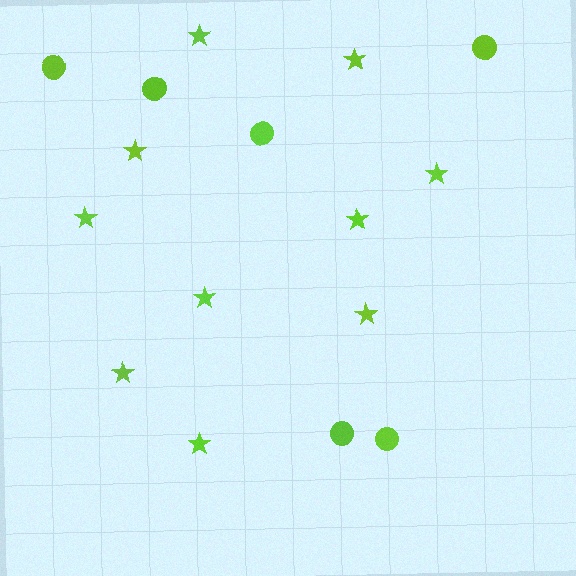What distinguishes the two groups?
There are 2 groups: one group of circles (6) and one group of stars (10).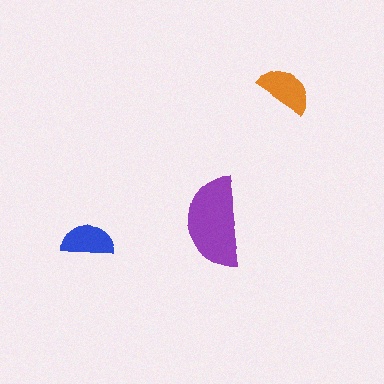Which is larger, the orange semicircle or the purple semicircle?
The purple one.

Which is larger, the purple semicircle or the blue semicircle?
The purple one.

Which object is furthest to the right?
The orange semicircle is rightmost.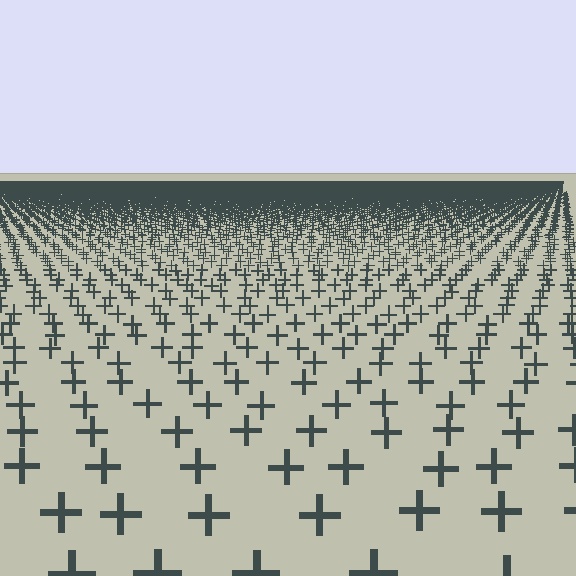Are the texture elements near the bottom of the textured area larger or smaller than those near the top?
Larger. Near the bottom, elements are closer to the viewer and appear at a bigger on-screen size.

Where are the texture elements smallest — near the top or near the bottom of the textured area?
Near the top.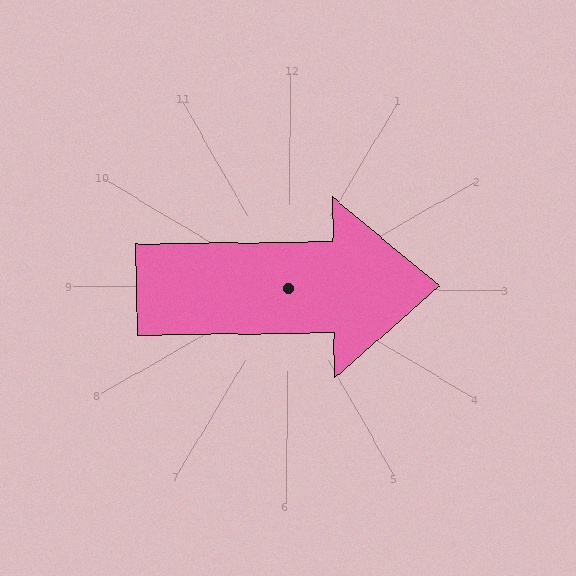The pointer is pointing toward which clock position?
Roughly 3 o'clock.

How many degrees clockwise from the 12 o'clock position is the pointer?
Approximately 89 degrees.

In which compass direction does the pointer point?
East.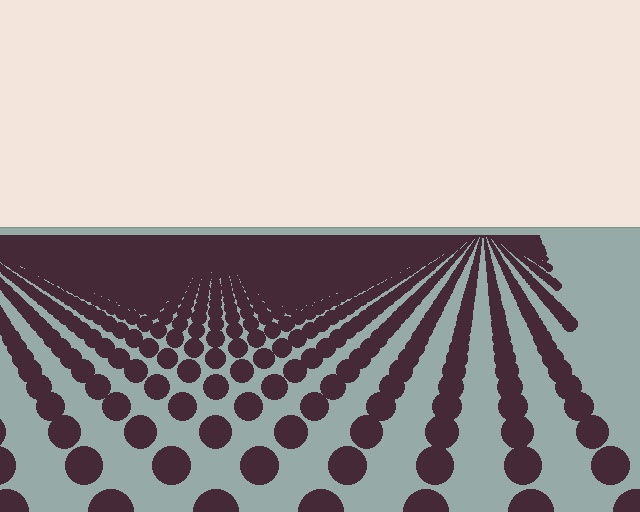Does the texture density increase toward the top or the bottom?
Density increases toward the top.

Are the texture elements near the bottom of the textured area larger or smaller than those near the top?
Larger. Near the bottom, elements are closer to the viewer and appear at a bigger on-screen size.